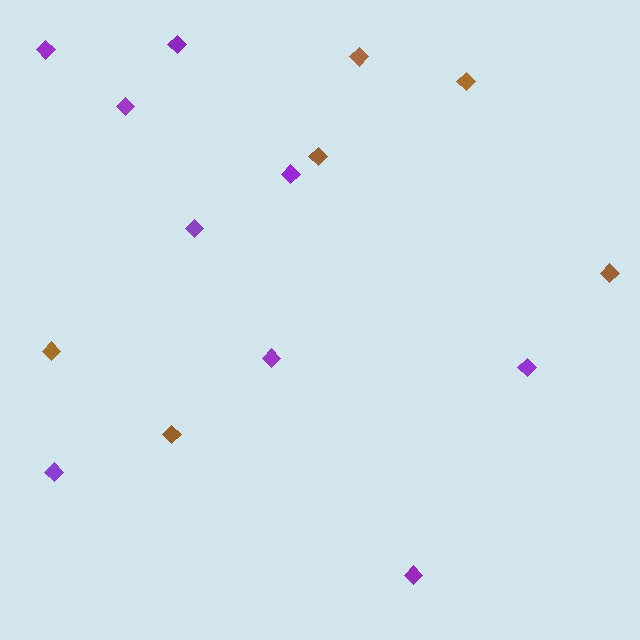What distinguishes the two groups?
There are 2 groups: one group of brown diamonds (6) and one group of purple diamonds (9).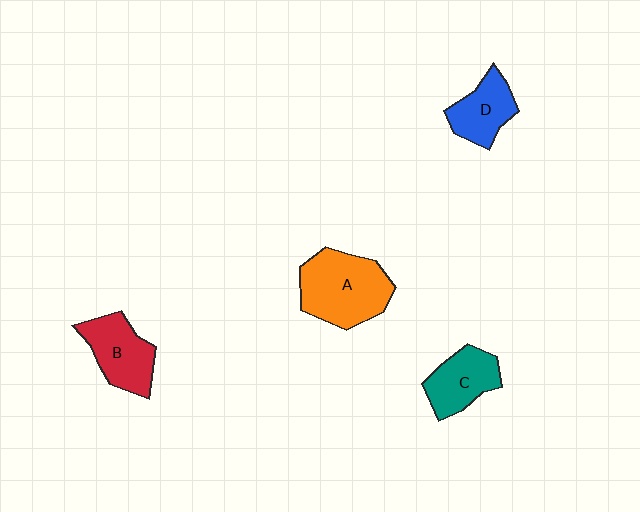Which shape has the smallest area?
Shape D (blue).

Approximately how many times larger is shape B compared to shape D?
Approximately 1.2 times.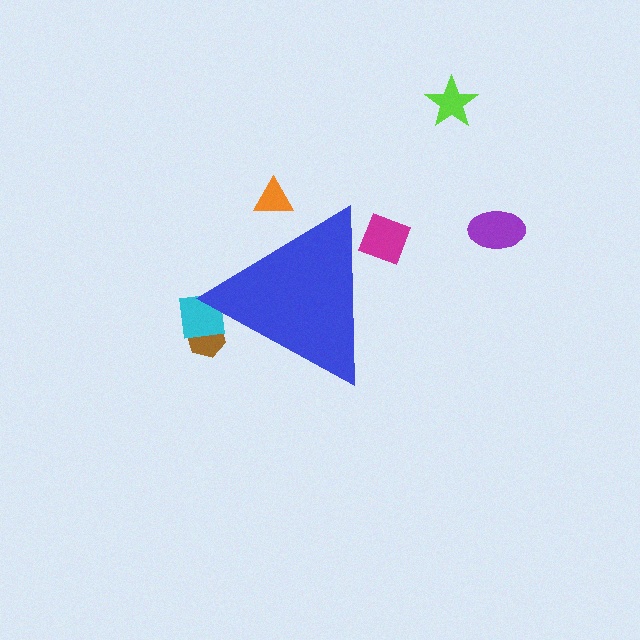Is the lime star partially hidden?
No, the lime star is fully visible.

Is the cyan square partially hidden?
Yes, the cyan square is partially hidden behind the blue triangle.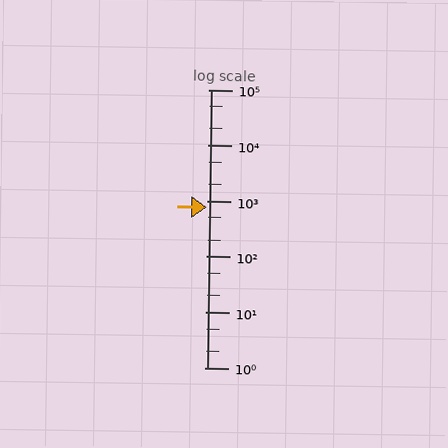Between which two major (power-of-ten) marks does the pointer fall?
The pointer is between 100 and 1000.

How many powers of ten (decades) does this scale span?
The scale spans 5 decades, from 1 to 100000.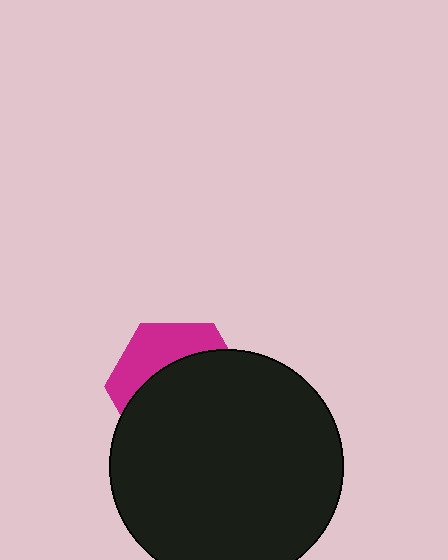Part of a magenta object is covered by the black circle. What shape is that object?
It is a hexagon.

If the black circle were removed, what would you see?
You would see the complete magenta hexagon.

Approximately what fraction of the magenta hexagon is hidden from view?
Roughly 66% of the magenta hexagon is hidden behind the black circle.